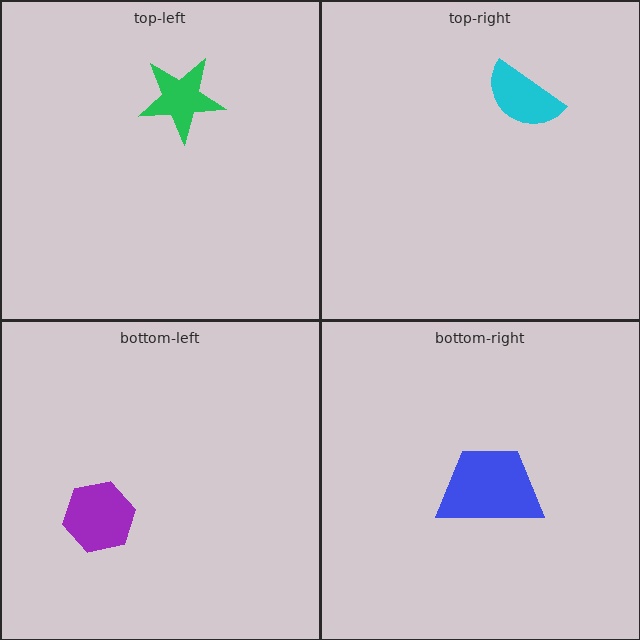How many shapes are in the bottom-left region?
1.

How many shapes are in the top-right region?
1.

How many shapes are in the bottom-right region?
1.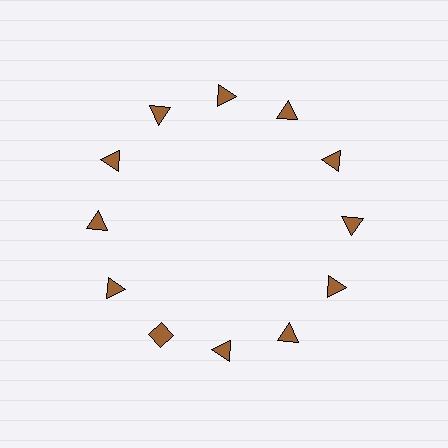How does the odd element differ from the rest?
It has a different shape: diamond instead of triangle.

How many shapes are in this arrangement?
There are 12 shapes arranged in a ring pattern.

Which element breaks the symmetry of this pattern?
The brown diamond at roughly the 7 o'clock position breaks the symmetry. All other shapes are brown triangles.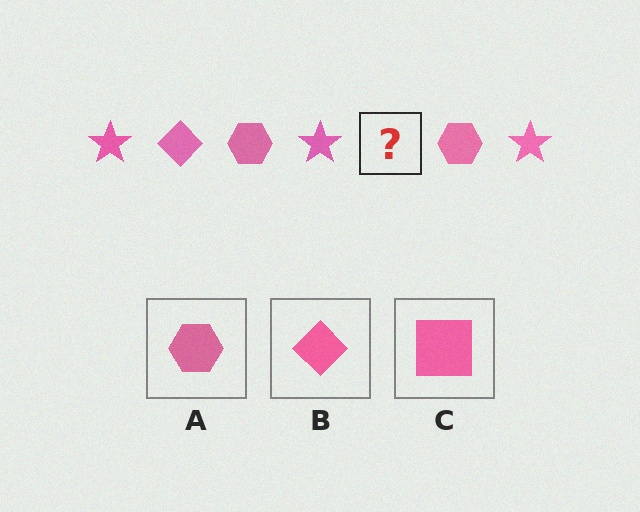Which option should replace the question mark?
Option B.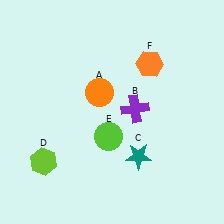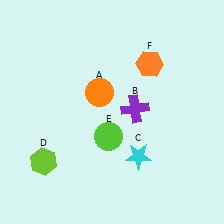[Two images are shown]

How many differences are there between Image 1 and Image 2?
There is 1 difference between the two images.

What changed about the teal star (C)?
In Image 1, C is teal. In Image 2, it changed to cyan.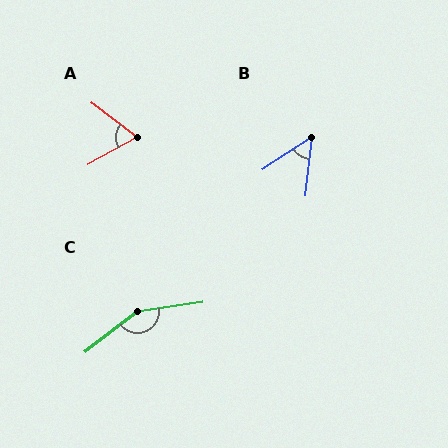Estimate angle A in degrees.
Approximately 67 degrees.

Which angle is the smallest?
B, at approximately 50 degrees.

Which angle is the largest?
C, at approximately 151 degrees.